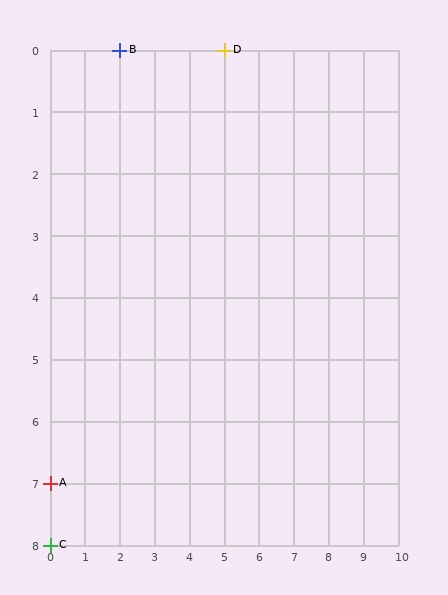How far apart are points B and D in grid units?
Points B and D are 3 columns apart.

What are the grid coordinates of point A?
Point A is at grid coordinates (0, 7).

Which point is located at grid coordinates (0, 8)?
Point C is at (0, 8).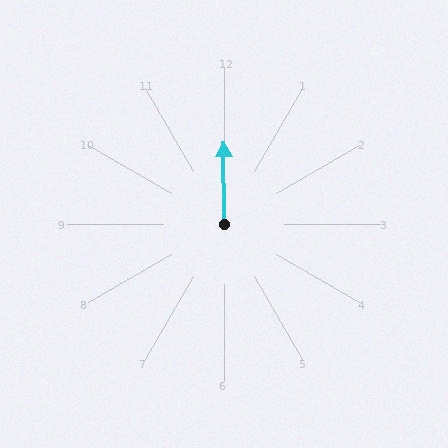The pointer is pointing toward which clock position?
Roughly 12 o'clock.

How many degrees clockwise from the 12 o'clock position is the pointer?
Approximately 360 degrees.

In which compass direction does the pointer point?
North.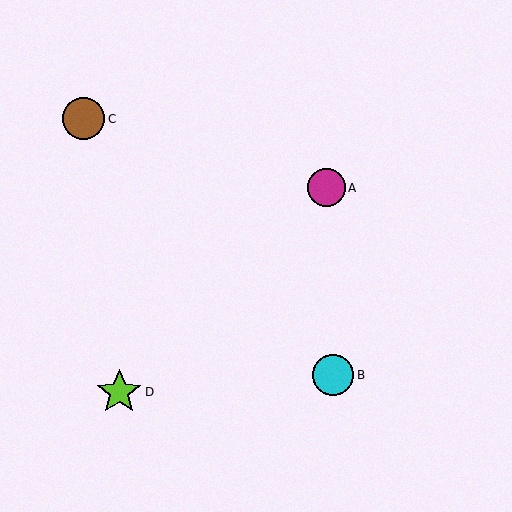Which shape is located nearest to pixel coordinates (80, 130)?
The brown circle (labeled C) at (84, 119) is nearest to that location.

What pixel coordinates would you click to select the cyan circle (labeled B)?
Click at (333, 375) to select the cyan circle B.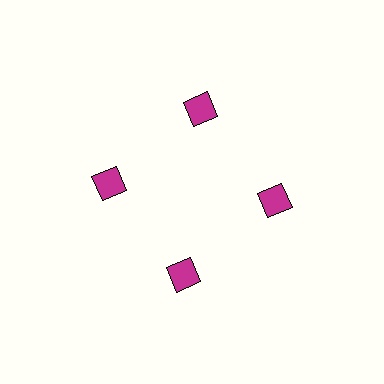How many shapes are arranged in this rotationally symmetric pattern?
There are 4 shapes, arranged in 4 groups of 1.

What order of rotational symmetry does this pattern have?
This pattern has 4-fold rotational symmetry.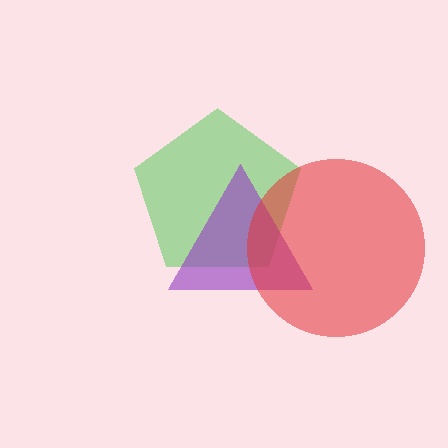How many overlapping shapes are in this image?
There are 3 overlapping shapes in the image.